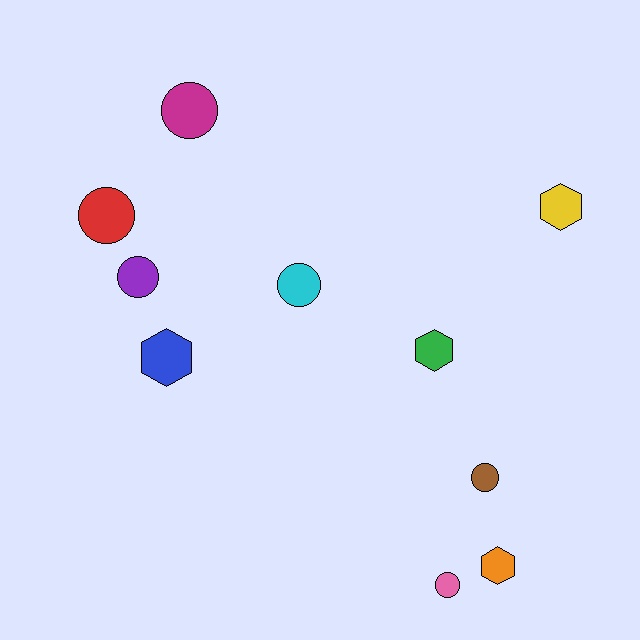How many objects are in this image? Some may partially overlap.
There are 10 objects.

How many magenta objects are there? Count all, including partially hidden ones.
There is 1 magenta object.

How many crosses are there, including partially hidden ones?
There are no crosses.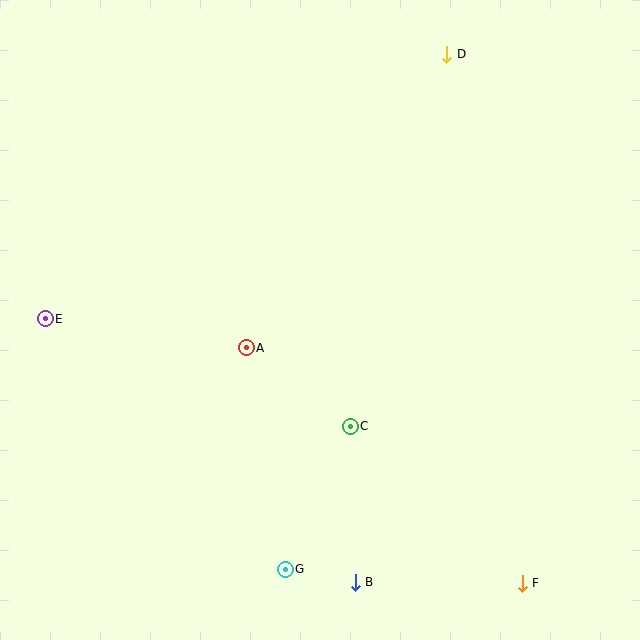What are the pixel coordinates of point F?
Point F is at (522, 583).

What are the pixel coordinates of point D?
Point D is at (447, 54).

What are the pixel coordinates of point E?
Point E is at (45, 319).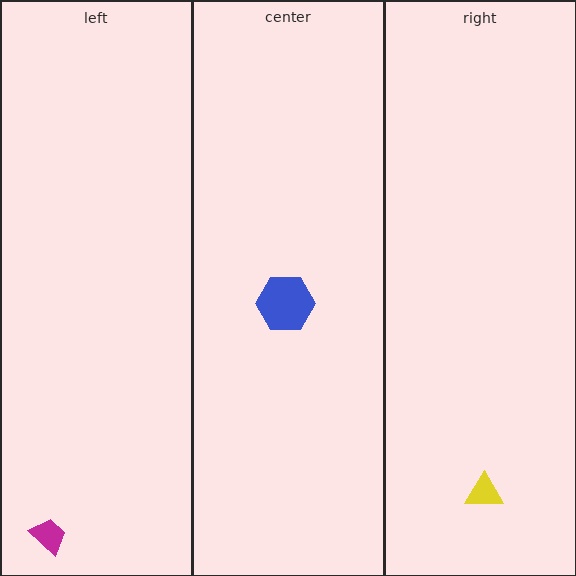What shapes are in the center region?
The blue hexagon.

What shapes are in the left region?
The magenta trapezoid.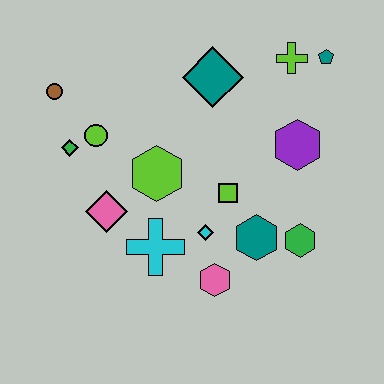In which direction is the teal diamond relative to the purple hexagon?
The teal diamond is to the left of the purple hexagon.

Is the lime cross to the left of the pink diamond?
No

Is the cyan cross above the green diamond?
No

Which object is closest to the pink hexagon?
The cyan diamond is closest to the pink hexagon.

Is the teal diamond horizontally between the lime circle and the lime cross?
Yes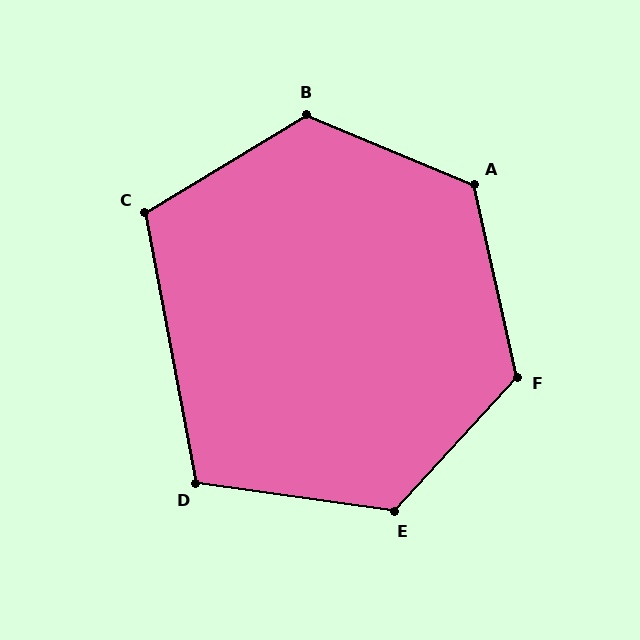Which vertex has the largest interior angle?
B, at approximately 126 degrees.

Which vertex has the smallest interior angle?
D, at approximately 109 degrees.